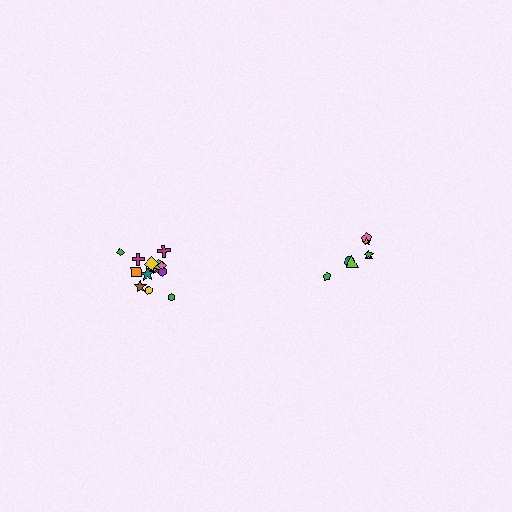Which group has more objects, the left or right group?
The left group.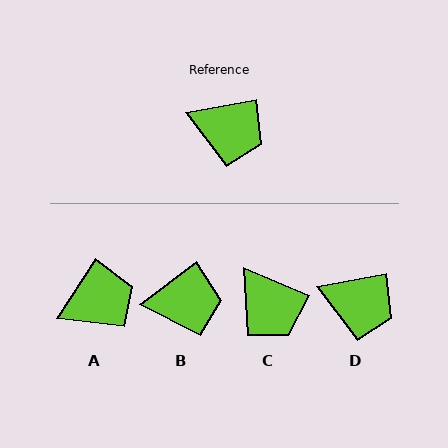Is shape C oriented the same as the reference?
No, it is off by about 33 degrees.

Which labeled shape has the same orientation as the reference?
D.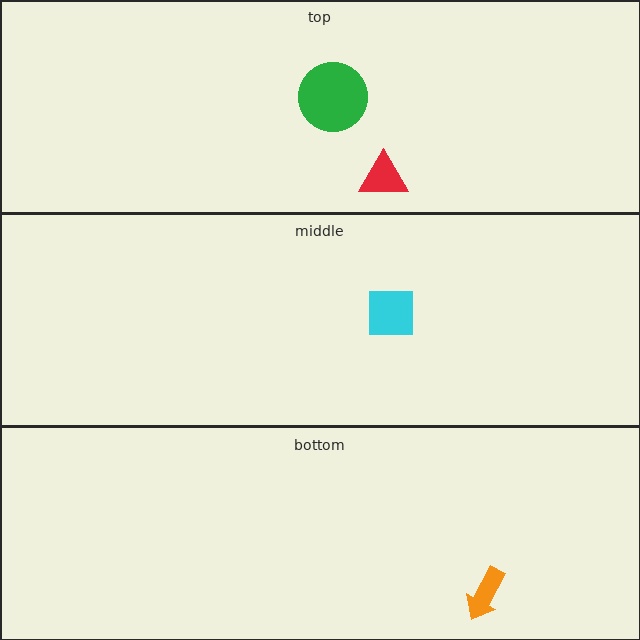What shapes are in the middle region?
The cyan square.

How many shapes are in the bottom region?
1.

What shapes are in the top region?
The green circle, the red triangle.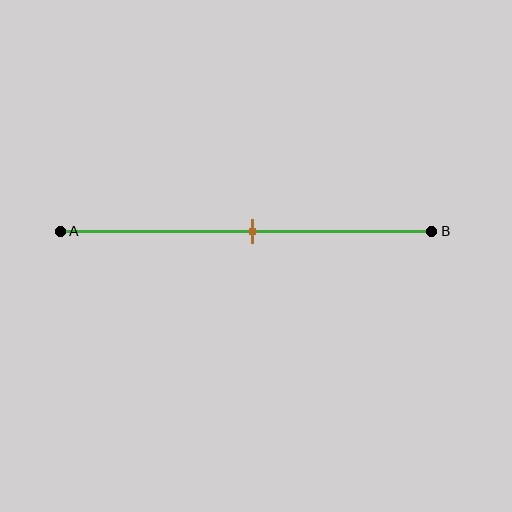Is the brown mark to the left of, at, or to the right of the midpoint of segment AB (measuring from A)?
The brown mark is approximately at the midpoint of segment AB.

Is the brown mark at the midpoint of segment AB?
Yes, the mark is approximately at the midpoint.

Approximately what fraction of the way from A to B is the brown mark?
The brown mark is approximately 50% of the way from A to B.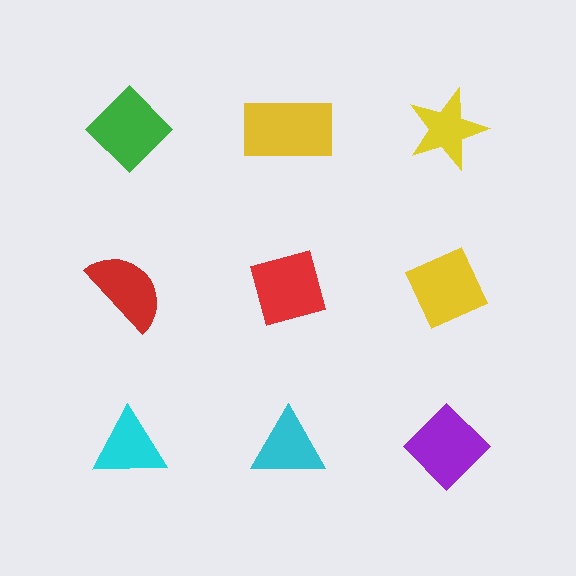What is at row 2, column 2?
A red diamond.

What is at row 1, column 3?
A yellow star.